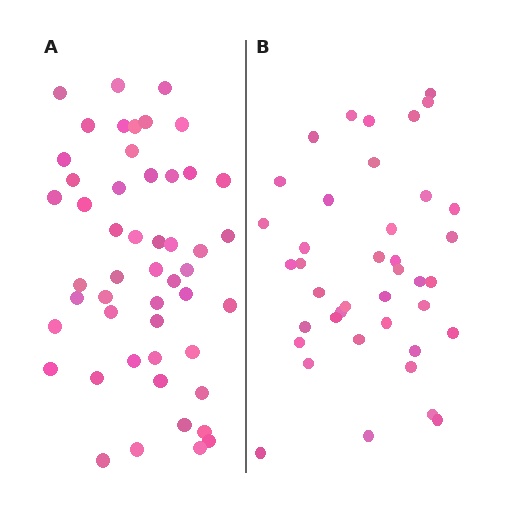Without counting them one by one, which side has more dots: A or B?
Region A (the left region) has more dots.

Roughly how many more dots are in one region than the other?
Region A has roughly 10 or so more dots than region B.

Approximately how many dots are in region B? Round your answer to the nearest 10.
About 40 dots.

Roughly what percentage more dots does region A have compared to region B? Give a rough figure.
About 25% more.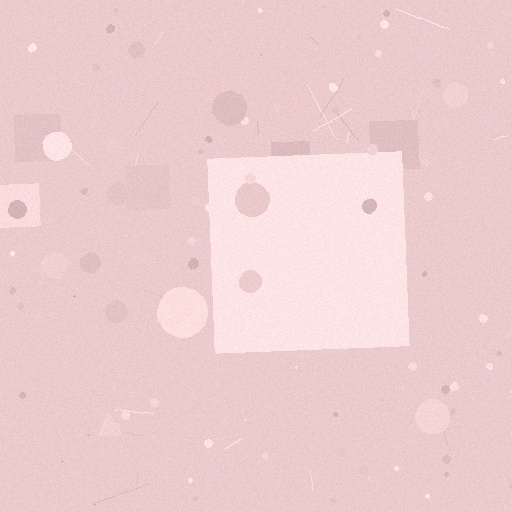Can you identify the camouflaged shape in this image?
The camouflaged shape is a square.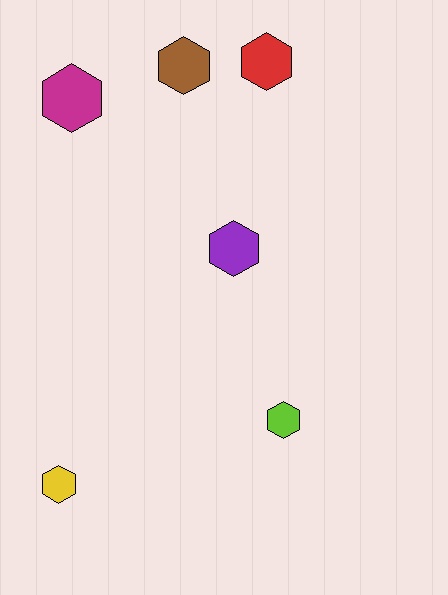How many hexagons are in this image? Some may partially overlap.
There are 6 hexagons.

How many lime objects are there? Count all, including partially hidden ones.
There is 1 lime object.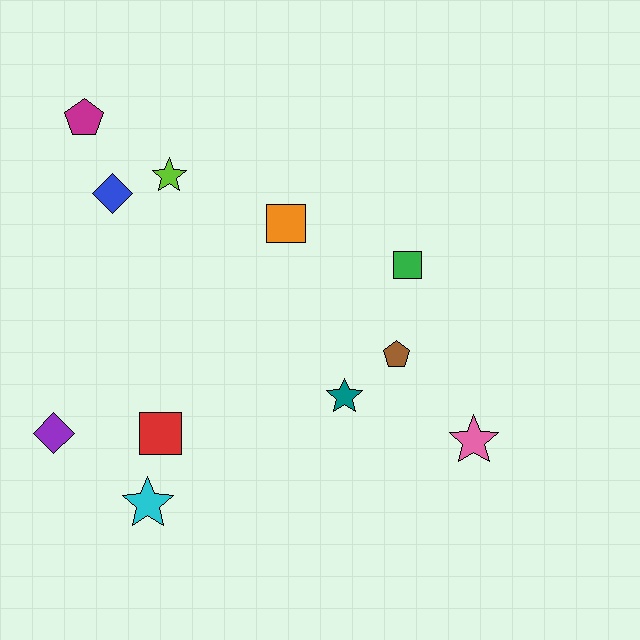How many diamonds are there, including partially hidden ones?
There are 2 diamonds.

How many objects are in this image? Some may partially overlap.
There are 11 objects.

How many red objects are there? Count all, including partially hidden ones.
There is 1 red object.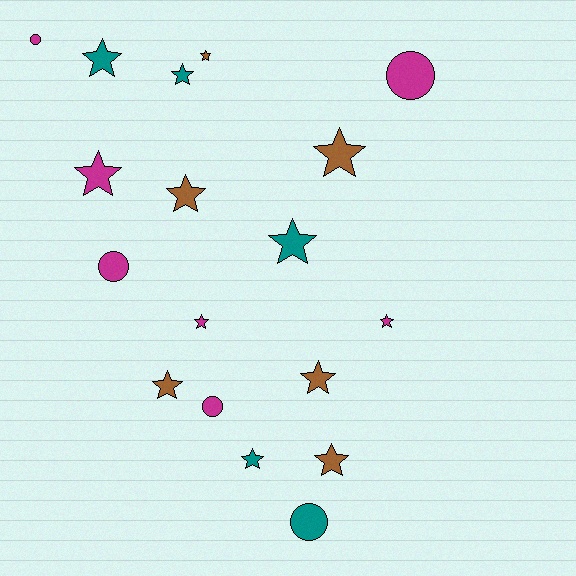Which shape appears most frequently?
Star, with 13 objects.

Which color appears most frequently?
Magenta, with 7 objects.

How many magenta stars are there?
There are 3 magenta stars.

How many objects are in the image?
There are 18 objects.